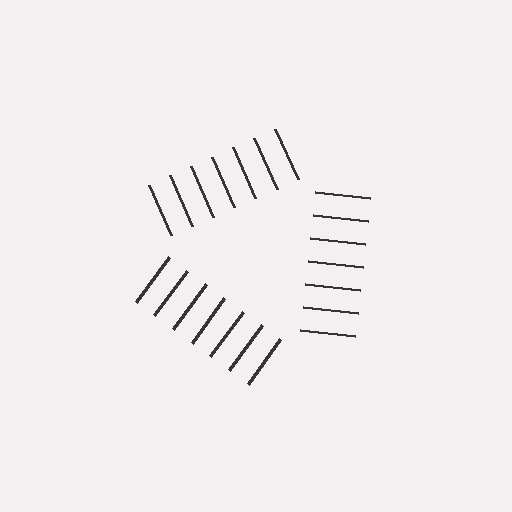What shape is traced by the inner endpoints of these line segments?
An illusory triangle — the line segments terminate on its edges but no continuous stroke is drawn.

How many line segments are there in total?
21 — 7 along each of the 3 edges.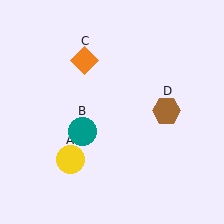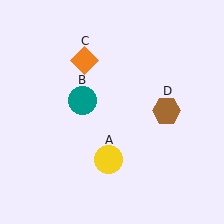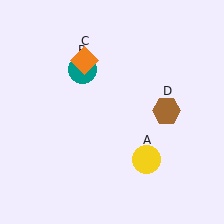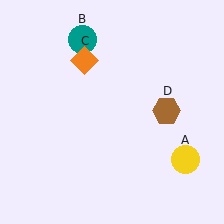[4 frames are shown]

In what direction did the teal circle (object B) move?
The teal circle (object B) moved up.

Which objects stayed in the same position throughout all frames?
Orange diamond (object C) and brown hexagon (object D) remained stationary.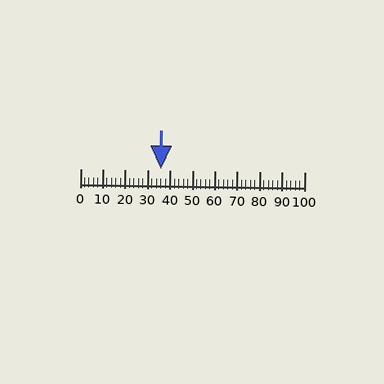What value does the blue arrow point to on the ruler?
The blue arrow points to approximately 36.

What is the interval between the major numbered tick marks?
The major tick marks are spaced 10 units apart.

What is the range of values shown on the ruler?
The ruler shows values from 0 to 100.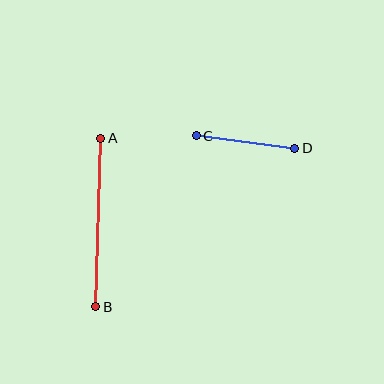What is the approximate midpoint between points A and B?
The midpoint is at approximately (98, 222) pixels.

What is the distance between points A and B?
The distance is approximately 169 pixels.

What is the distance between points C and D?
The distance is approximately 99 pixels.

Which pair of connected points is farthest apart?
Points A and B are farthest apart.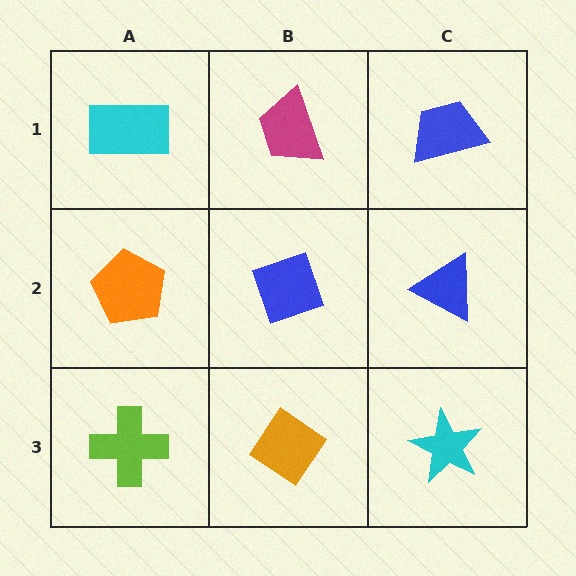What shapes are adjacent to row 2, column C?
A blue trapezoid (row 1, column C), a cyan star (row 3, column C), a blue diamond (row 2, column B).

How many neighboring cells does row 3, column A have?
2.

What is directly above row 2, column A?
A cyan rectangle.